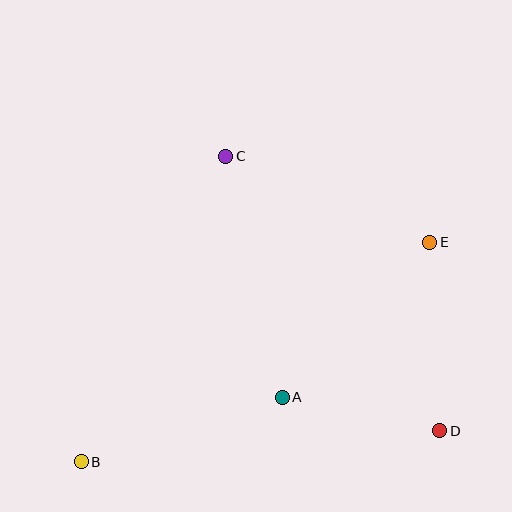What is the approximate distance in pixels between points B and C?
The distance between B and C is approximately 338 pixels.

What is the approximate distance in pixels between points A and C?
The distance between A and C is approximately 248 pixels.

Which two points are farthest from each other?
Points B and E are farthest from each other.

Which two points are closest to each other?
Points A and D are closest to each other.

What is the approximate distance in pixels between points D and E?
The distance between D and E is approximately 189 pixels.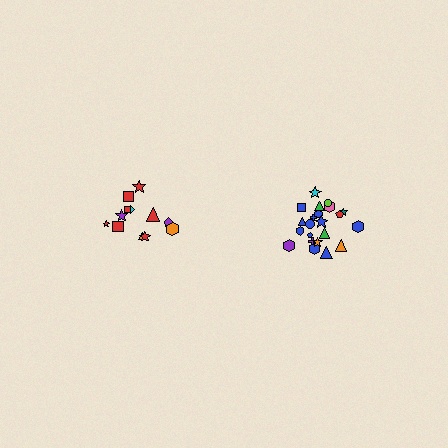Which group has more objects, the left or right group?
The right group.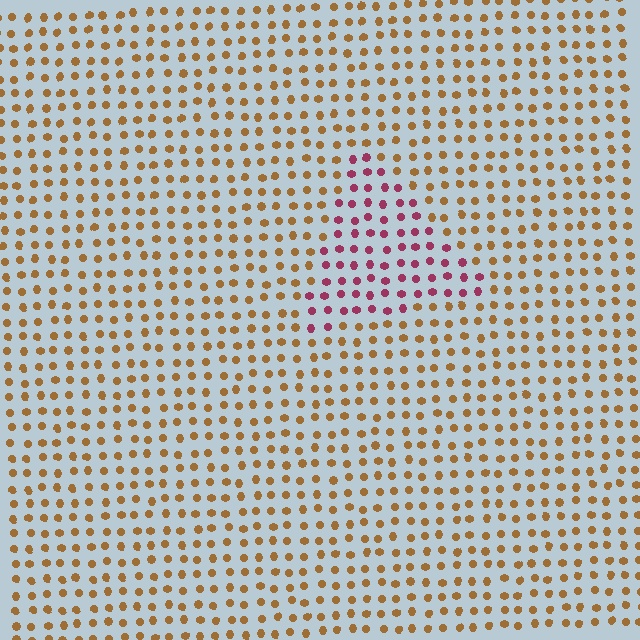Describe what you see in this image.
The image is filled with small brown elements in a uniform arrangement. A triangle-shaped region is visible where the elements are tinted to a slightly different hue, forming a subtle color boundary.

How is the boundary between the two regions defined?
The boundary is defined purely by a slight shift in hue (about 58 degrees). Spacing, size, and orientation are identical on both sides.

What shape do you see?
I see a triangle.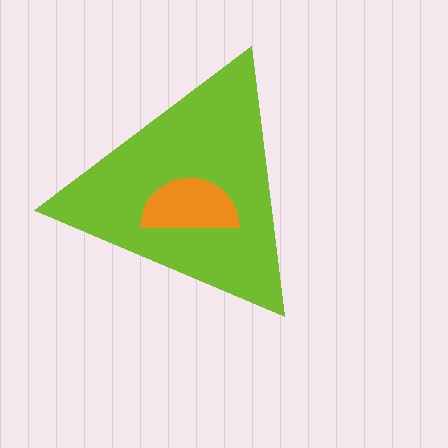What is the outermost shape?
The lime triangle.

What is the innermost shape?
The orange semicircle.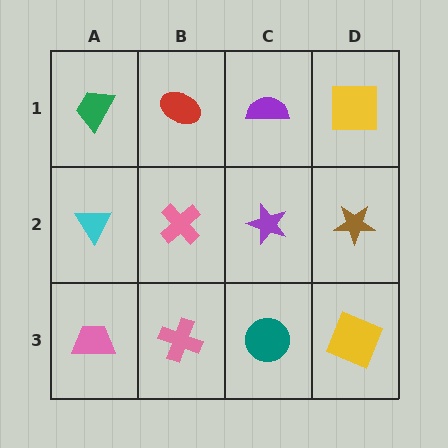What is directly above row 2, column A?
A green trapezoid.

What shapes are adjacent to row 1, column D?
A brown star (row 2, column D), a purple semicircle (row 1, column C).